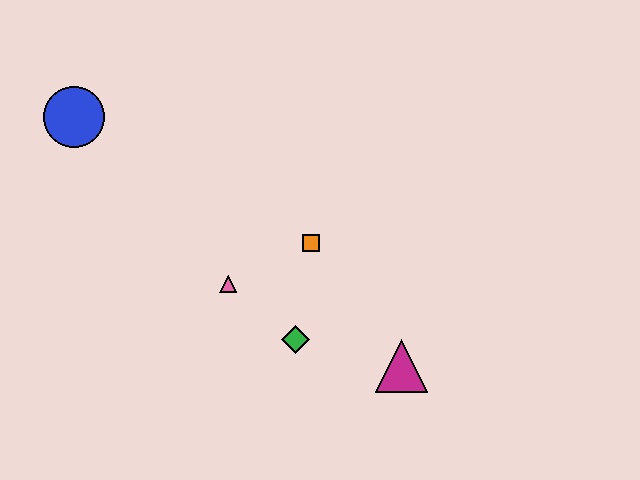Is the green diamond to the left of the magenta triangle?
Yes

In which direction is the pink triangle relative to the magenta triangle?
The pink triangle is to the left of the magenta triangle.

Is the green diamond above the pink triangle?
No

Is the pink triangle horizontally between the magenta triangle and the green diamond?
No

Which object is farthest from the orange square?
The blue circle is farthest from the orange square.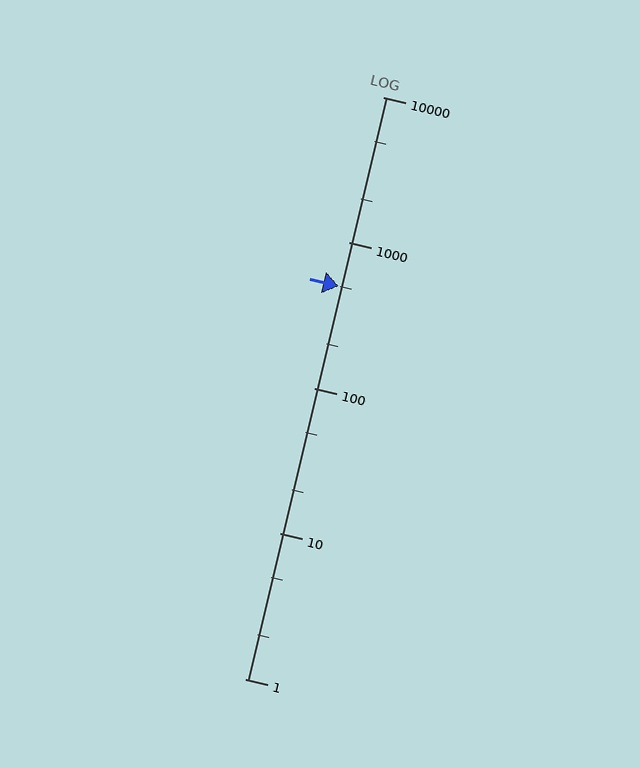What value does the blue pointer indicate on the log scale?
The pointer indicates approximately 500.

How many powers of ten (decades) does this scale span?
The scale spans 4 decades, from 1 to 10000.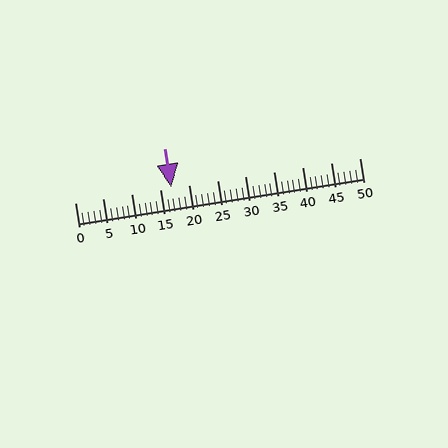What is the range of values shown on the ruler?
The ruler shows values from 0 to 50.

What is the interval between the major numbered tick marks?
The major tick marks are spaced 5 units apart.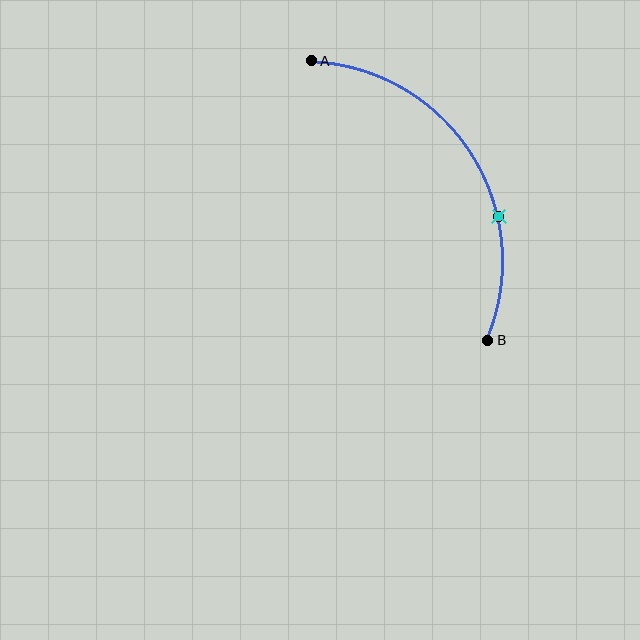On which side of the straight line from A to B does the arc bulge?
The arc bulges to the right of the straight line connecting A and B.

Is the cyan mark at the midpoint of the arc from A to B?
No. The cyan mark lies on the arc but is closer to endpoint B. The arc midpoint would be at the point on the curve equidistant along the arc from both A and B.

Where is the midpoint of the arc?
The arc midpoint is the point on the curve farthest from the straight line joining A and B. It sits to the right of that line.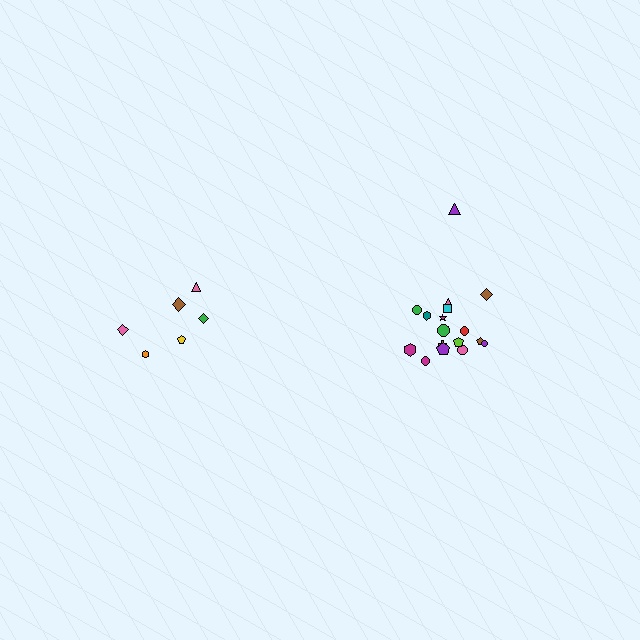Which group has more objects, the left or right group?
The right group.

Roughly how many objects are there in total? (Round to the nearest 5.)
Roughly 25 objects in total.